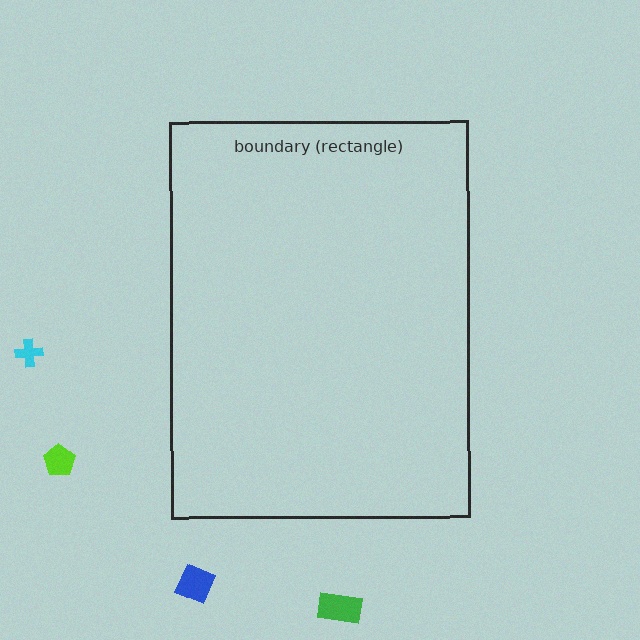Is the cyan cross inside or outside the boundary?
Outside.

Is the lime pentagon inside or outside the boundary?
Outside.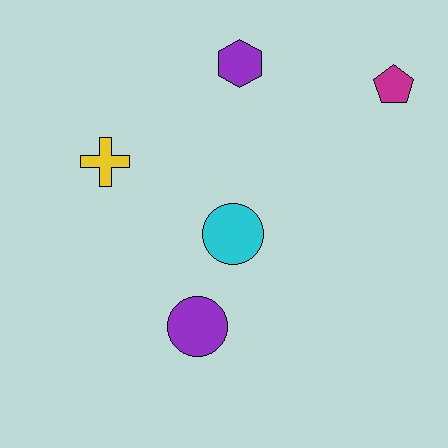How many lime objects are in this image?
There are no lime objects.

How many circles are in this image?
There are 2 circles.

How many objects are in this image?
There are 5 objects.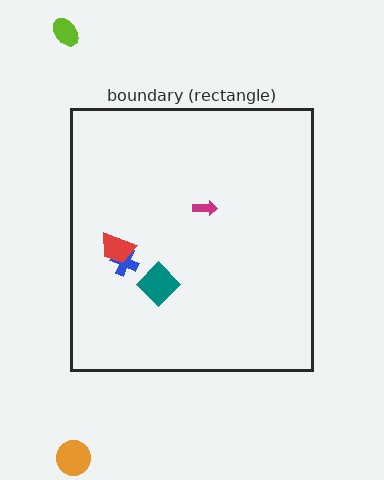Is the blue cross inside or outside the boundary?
Inside.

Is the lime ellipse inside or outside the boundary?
Outside.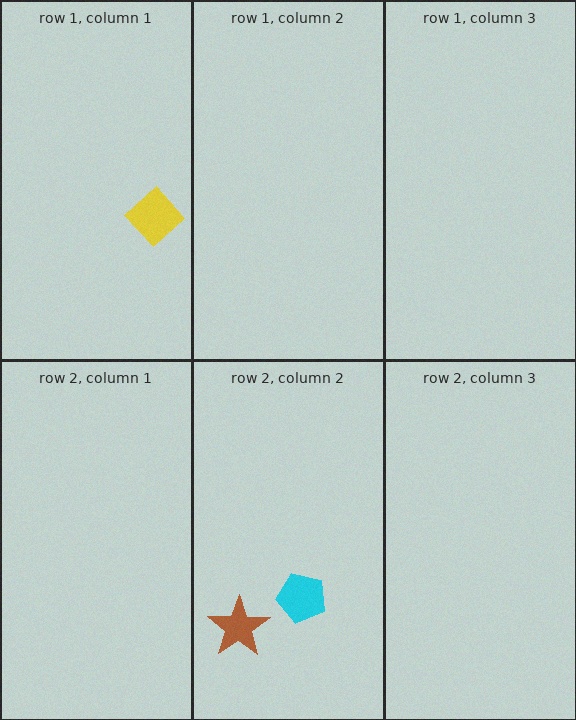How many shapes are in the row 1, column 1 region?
1.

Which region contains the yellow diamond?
The row 1, column 1 region.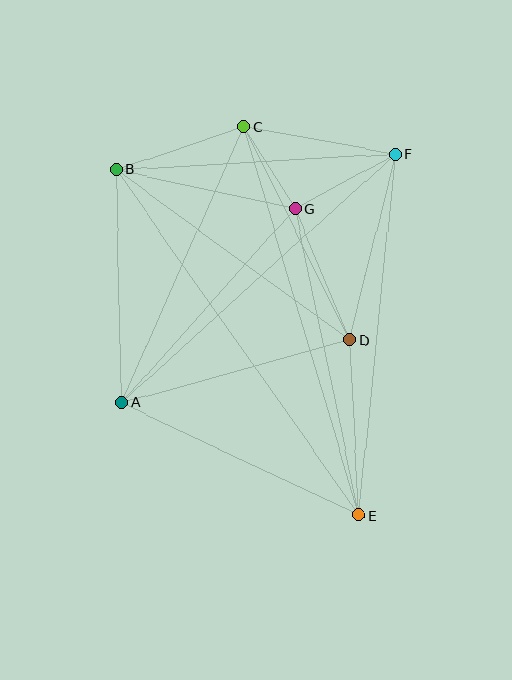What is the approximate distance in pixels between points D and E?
The distance between D and E is approximately 175 pixels.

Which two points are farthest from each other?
Points B and E are farthest from each other.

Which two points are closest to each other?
Points C and G are closest to each other.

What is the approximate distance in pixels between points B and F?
The distance between B and F is approximately 279 pixels.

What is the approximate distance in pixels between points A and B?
The distance between A and B is approximately 233 pixels.